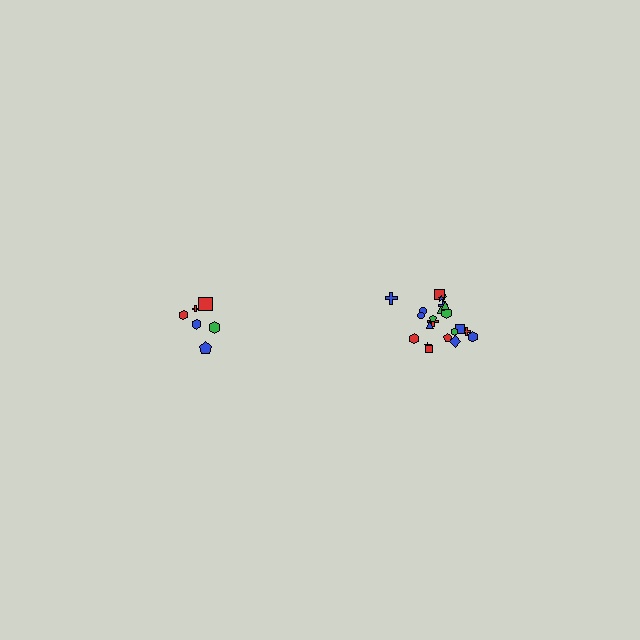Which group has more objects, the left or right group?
The right group.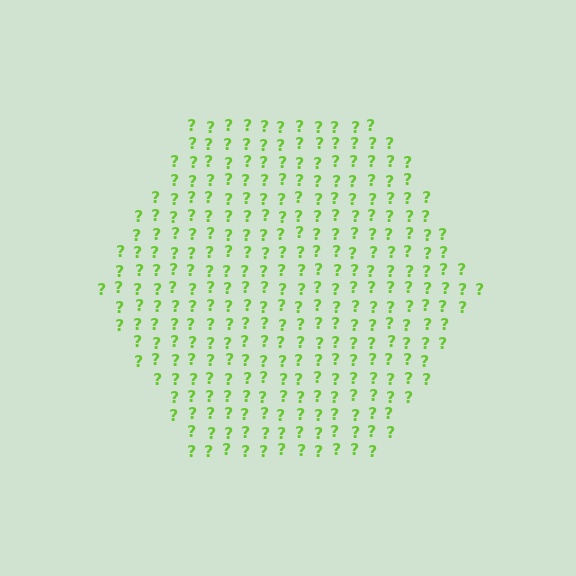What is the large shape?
The large shape is a hexagon.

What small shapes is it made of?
It is made of small question marks.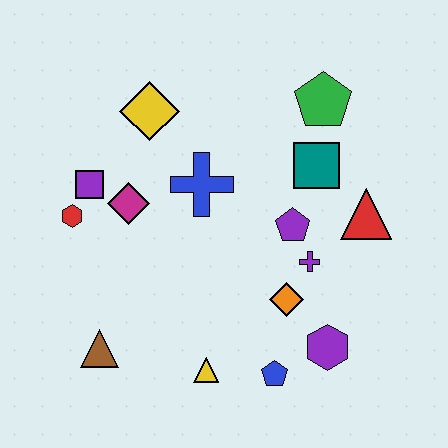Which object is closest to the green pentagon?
The teal square is closest to the green pentagon.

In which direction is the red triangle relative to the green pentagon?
The red triangle is below the green pentagon.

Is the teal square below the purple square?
No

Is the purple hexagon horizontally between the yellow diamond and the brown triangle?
No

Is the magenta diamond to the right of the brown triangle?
Yes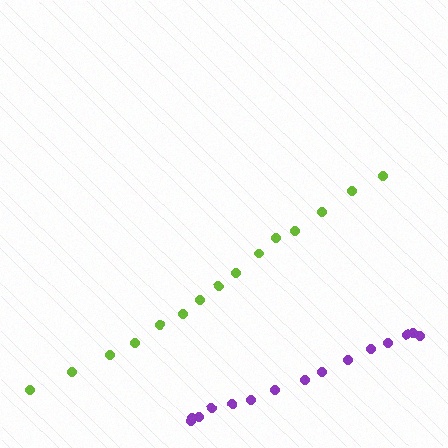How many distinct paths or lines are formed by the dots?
There are 2 distinct paths.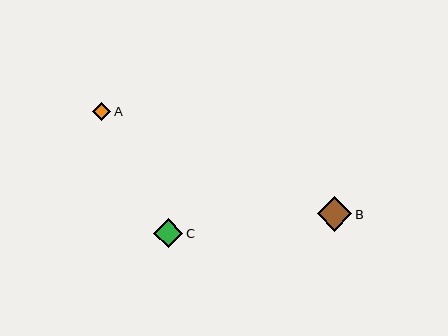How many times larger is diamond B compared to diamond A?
Diamond B is approximately 1.9 times the size of diamond A.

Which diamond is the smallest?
Diamond A is the smallest with a size of approximately 18 pixels.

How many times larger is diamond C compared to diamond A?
Diamond C is approximately 1.6 times the size of diamond A.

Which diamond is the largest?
Diamond B is the largest with a size of approximately 34 pixels.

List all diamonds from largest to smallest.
From largest to smallest: B, C, A.